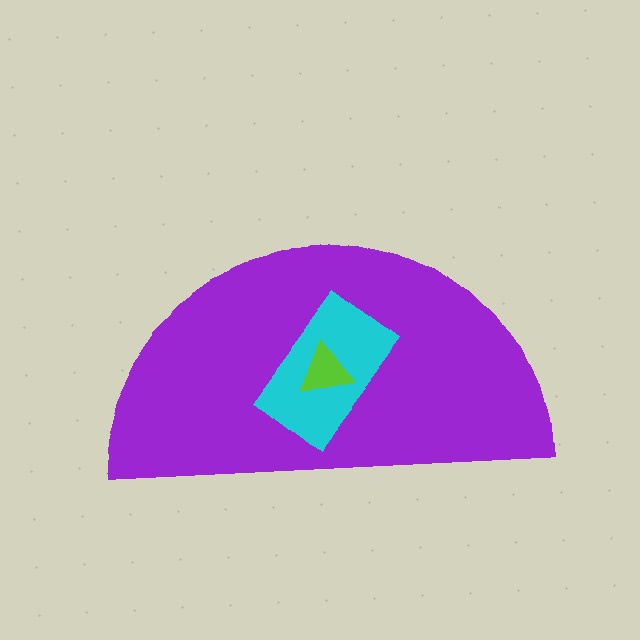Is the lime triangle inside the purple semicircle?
Yes.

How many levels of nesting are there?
3.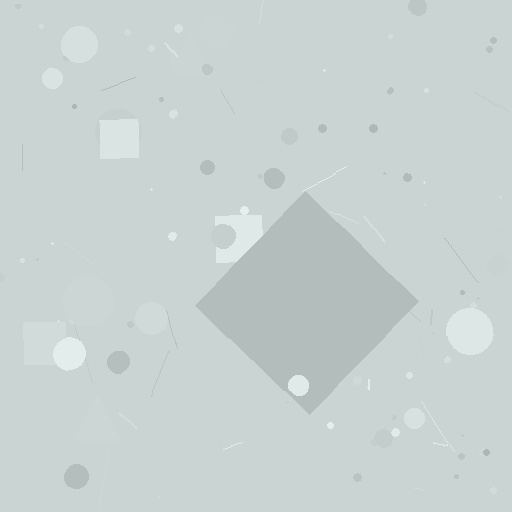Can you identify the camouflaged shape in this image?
The camouflaged shape is a diamond.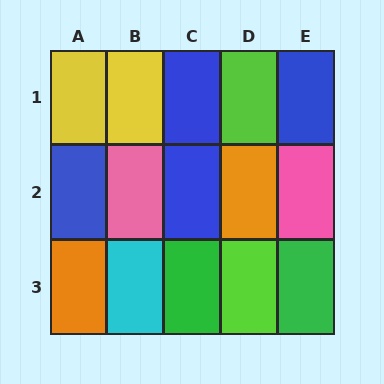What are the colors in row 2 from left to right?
Blue, pink, blue, orange, pink.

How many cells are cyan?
1 cell is cyan.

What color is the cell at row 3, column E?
Green.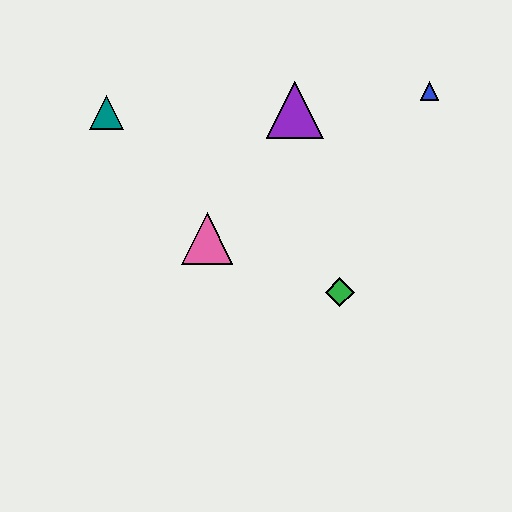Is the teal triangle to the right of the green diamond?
No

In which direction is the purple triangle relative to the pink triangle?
The purple triangle is above the pink triangle.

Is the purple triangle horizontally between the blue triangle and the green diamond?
No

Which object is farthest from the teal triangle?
The blue triangle is farthest from the teal triangle.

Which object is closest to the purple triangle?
The blue triangle is closest to the purple triangle.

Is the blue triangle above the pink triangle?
Yes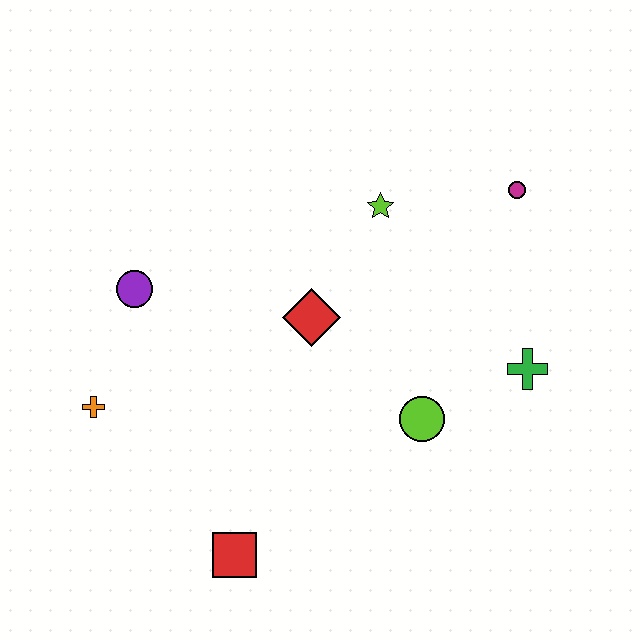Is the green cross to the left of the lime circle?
No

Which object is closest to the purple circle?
The orange cross is closest to the purple circle.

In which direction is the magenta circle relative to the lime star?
The magenta circle is to the right of the lime star.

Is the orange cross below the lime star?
Yes